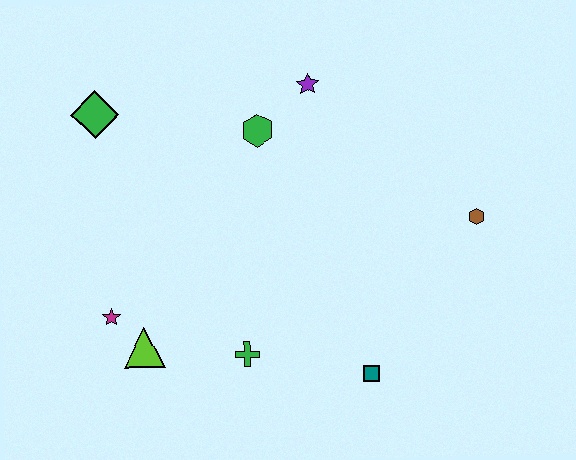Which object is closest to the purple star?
The green hexagon is closest to the purple star.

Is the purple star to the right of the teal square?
No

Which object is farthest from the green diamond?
The brown hexagon is farthest from the green diamond.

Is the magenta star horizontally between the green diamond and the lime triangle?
Yes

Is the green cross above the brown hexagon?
No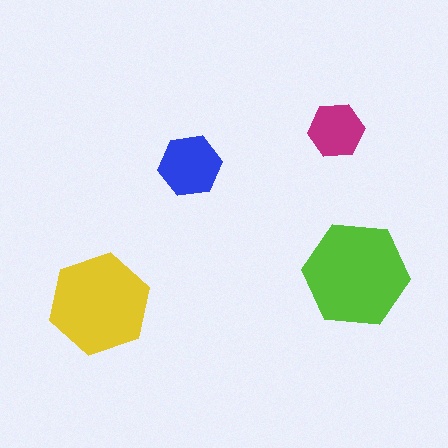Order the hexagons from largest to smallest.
the lime one, the yellow one, the blue one, the magenta one.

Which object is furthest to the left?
The yellow hexagon is leftmost.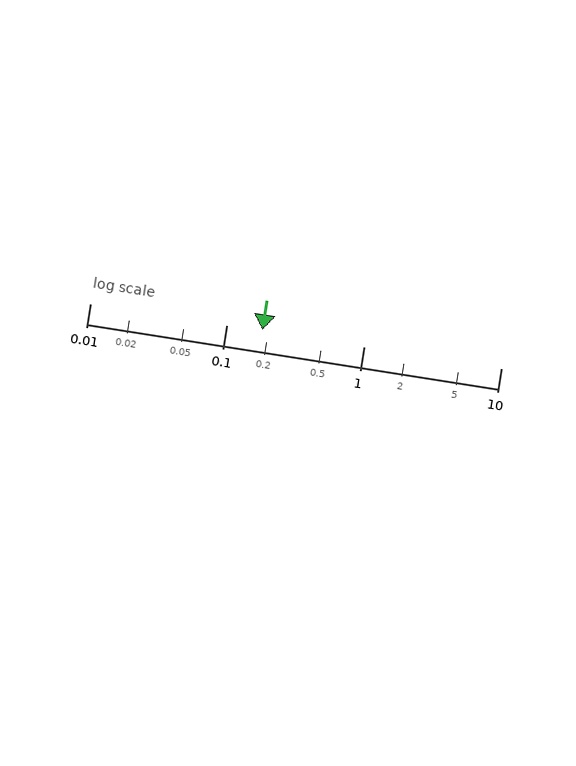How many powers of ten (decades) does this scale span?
The scale spans 3 decades, from 0.01 to 10.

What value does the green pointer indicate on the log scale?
The pointer indicates approximately 0.18.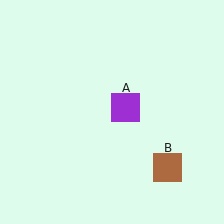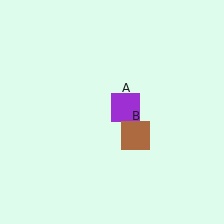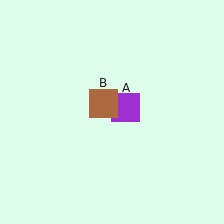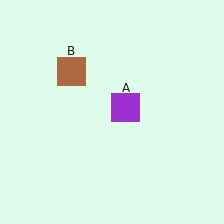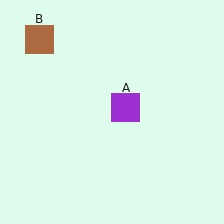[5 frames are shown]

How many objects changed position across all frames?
1 object changed position: brown square (object B).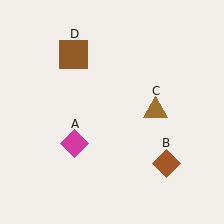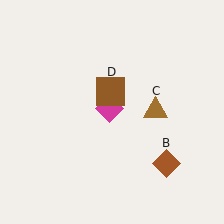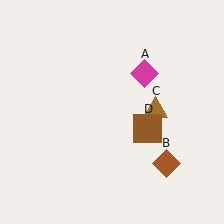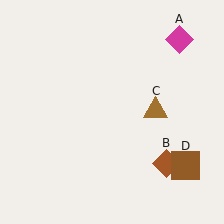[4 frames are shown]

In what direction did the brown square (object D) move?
The brown square (object D) moved down and to the right.